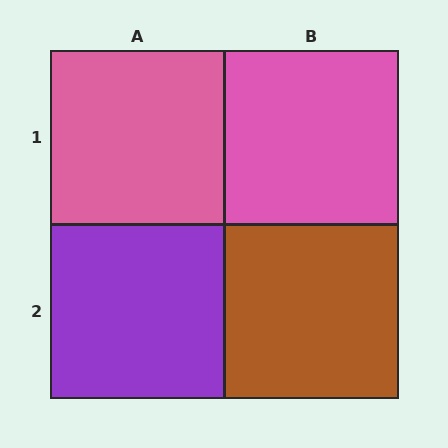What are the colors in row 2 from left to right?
Purple, brown.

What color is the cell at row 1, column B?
Pink.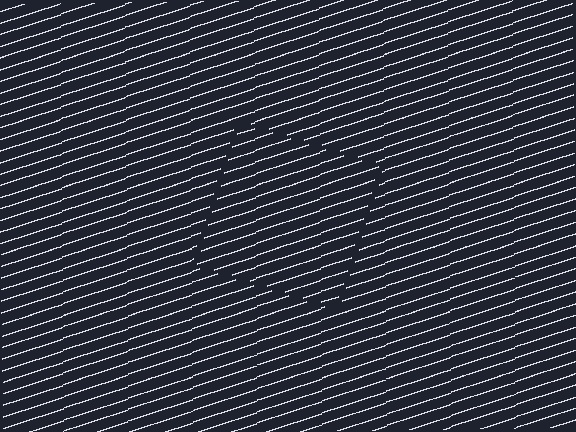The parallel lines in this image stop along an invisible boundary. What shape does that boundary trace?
An illusory square. The interior of the shape contains the same grating, shifted by half a period — the contour is defined by the phase discontinuity where line-ends from the inner and outer gratings abut.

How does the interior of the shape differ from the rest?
The interior of the shape contains the same grating, shifted by half a period — the contour is defined by the phase discontinuity where line-ends from the inner and outer gratings abut.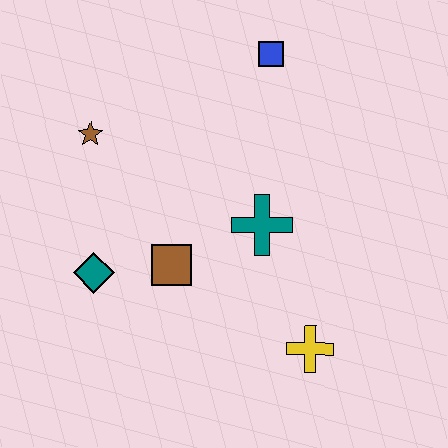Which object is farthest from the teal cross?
The brown star is farthest from the teal cross.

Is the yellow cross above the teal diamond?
No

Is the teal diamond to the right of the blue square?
No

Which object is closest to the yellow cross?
The teal cross is closest to the yellow cross.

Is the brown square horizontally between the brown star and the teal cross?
Yes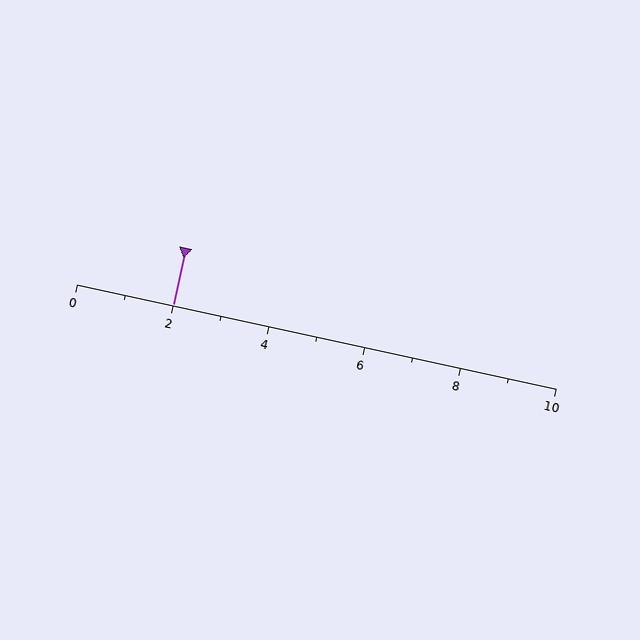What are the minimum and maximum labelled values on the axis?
The axis runs from 0 to 10.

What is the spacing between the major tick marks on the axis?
The major ticks are spaced 2 apart.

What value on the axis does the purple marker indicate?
The marker indicates approximately 2.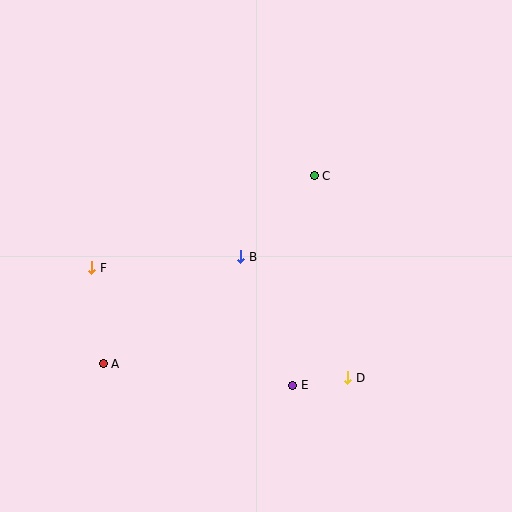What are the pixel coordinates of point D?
Point D is at (348, 378).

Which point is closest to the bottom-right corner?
Point D is closest to the bottom-right corner.